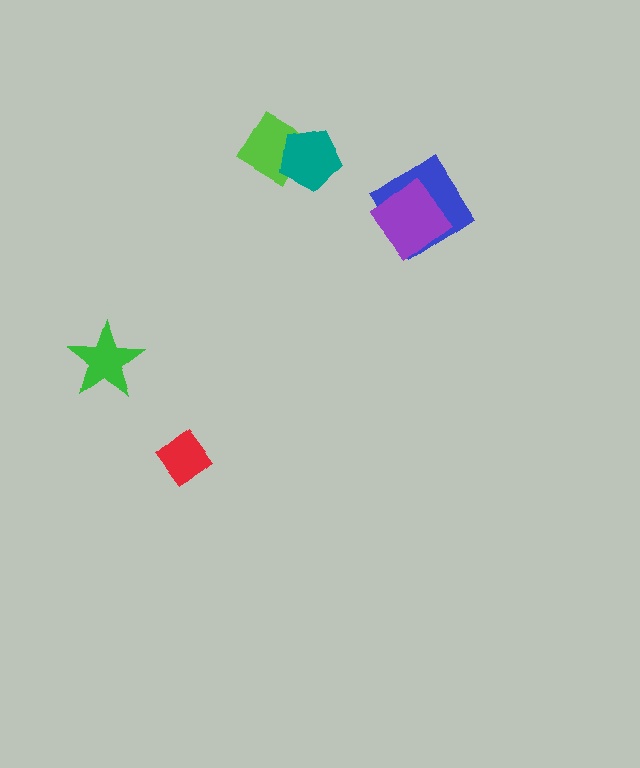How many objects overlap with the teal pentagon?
1 object overlaps with the teal pentagon.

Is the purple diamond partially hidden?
No, no other shape covers it.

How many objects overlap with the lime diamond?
1 object overlaps with the lime diamond.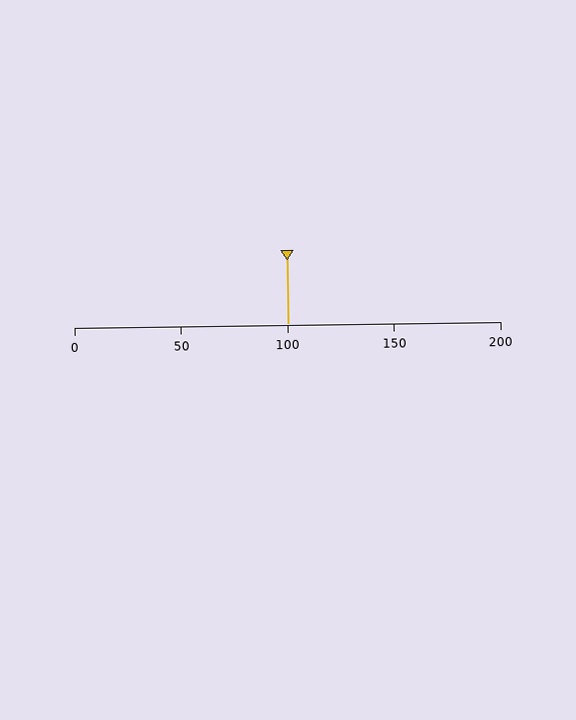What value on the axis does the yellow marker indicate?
The marker indicates approximately 100.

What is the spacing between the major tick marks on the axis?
The major ticks are spaced 50 apart.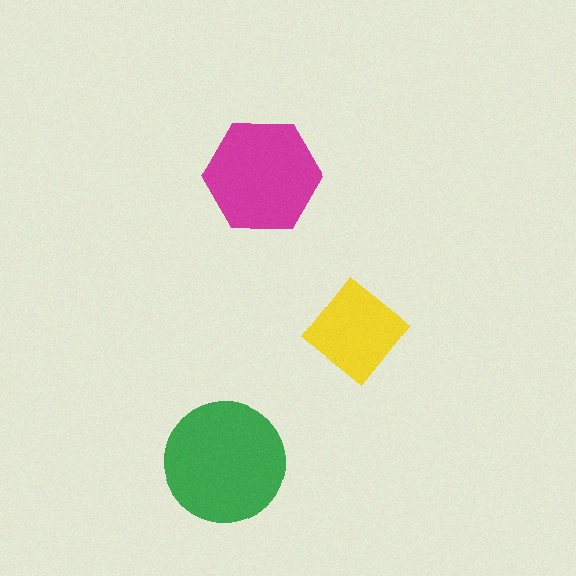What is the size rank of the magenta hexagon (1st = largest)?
2nd.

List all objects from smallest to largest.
The yellow diamond, the magenta hexagon, the green circle.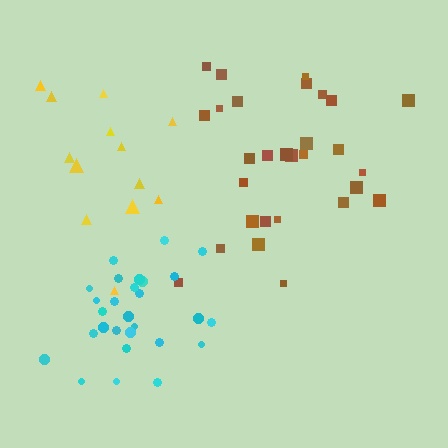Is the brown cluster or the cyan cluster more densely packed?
Cyan.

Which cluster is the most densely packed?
Cyan.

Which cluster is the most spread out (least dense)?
Yellow.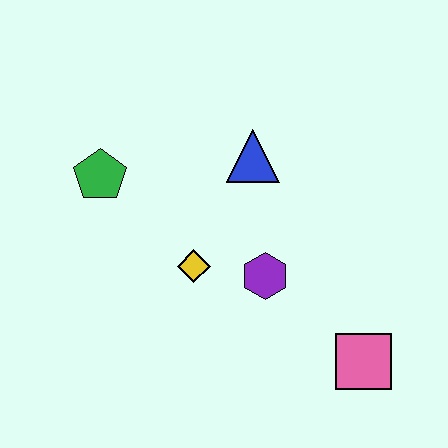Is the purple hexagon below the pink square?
No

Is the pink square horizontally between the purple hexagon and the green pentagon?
No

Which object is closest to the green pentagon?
The yellow diamond is closest to the green pentagon.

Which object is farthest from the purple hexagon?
The green pentagon is farthest from the purple hexagon.